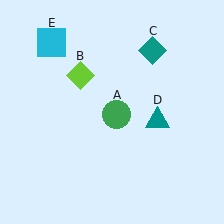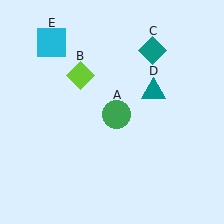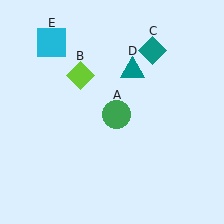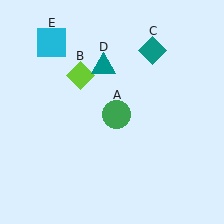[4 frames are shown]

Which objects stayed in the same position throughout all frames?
Green circle (object A) and lime diamond (object B) and teal diamond (object C) and cyan square (object E) remained stationary.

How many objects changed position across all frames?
1 object changed position: teal triangle (object D).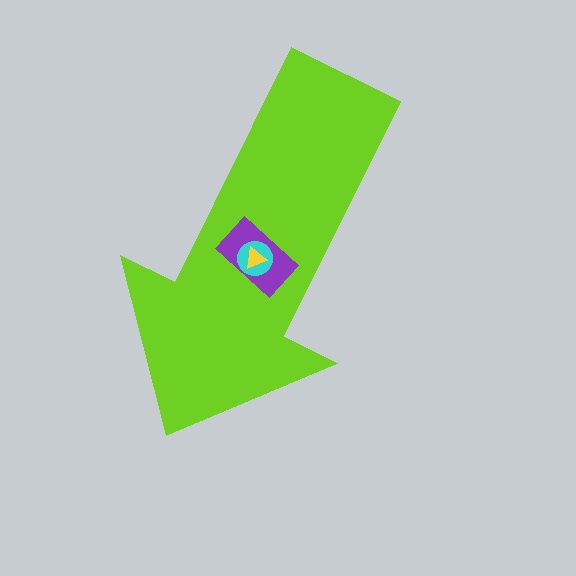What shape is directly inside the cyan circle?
The yellow triangle.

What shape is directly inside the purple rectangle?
The cyan circle.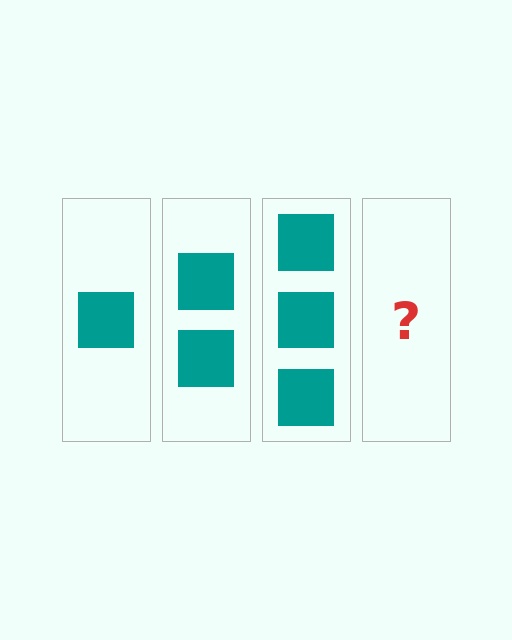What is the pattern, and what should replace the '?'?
The pattern is that each step adds one more square. The '?' should be 4 squares.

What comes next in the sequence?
The next element should be 4 squares.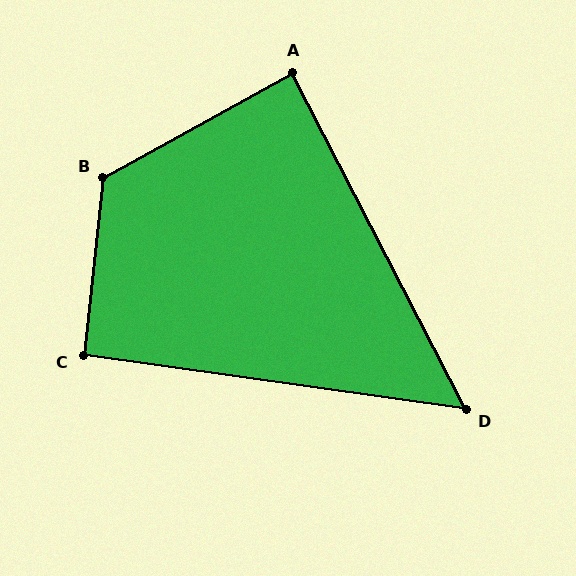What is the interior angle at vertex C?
Approximately 92 degrees (approximately right).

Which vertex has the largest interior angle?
B, at approximately 125 degrees.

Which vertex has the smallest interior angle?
D, at approximately 55 degrees.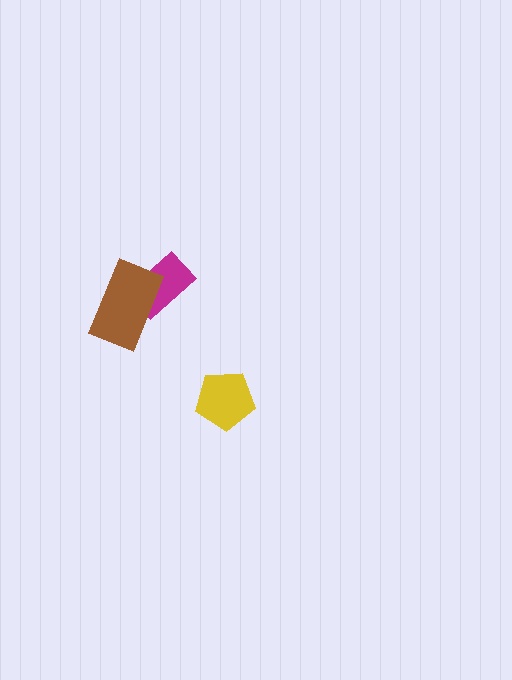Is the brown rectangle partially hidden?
No, no other shape covers it.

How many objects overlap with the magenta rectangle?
1 object overlaps with the magenta rectangle.